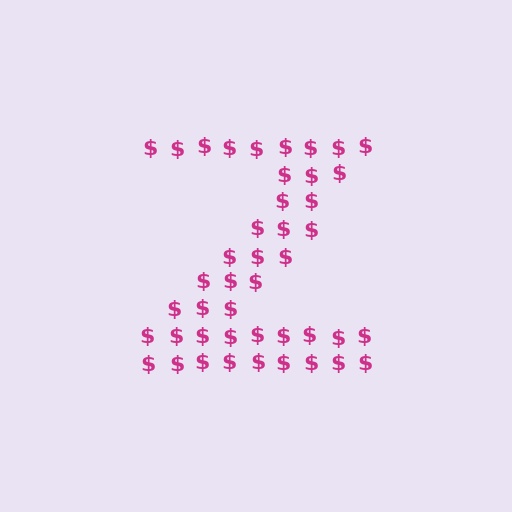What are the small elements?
The small elements are dollar signs.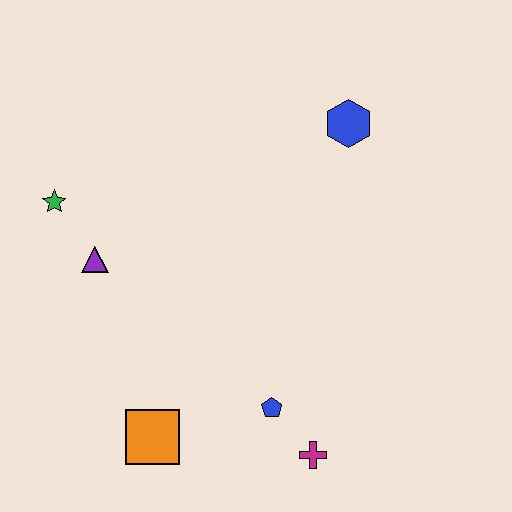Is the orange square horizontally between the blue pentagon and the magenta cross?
No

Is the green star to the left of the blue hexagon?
Yes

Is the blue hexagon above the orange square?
Yes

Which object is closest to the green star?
The purple triangle is closest to the green star.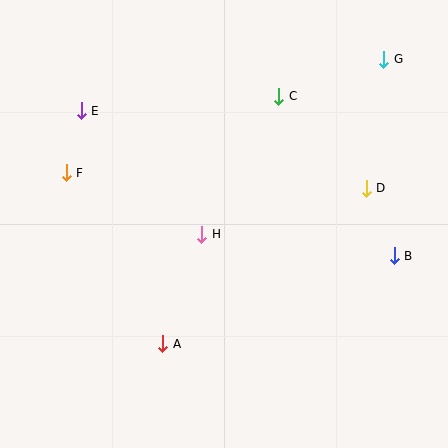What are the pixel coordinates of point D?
Point D is at (366, 188).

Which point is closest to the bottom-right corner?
Point B is closest to the bottom-right corner.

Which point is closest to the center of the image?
Point H at (202, 234) is closest to the center.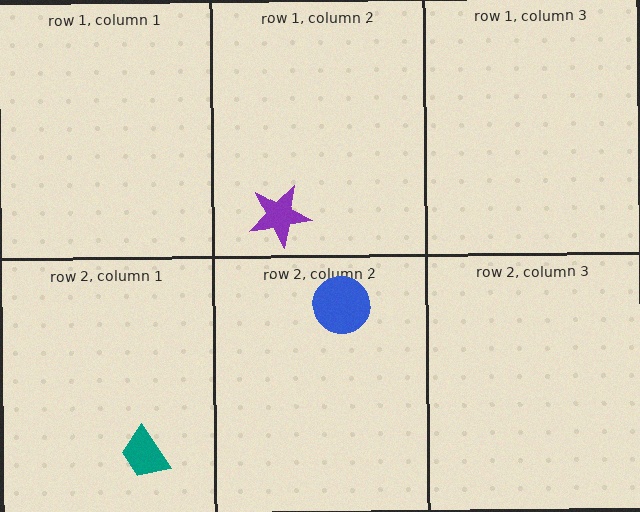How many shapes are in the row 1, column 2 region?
1.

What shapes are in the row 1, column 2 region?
The purple star.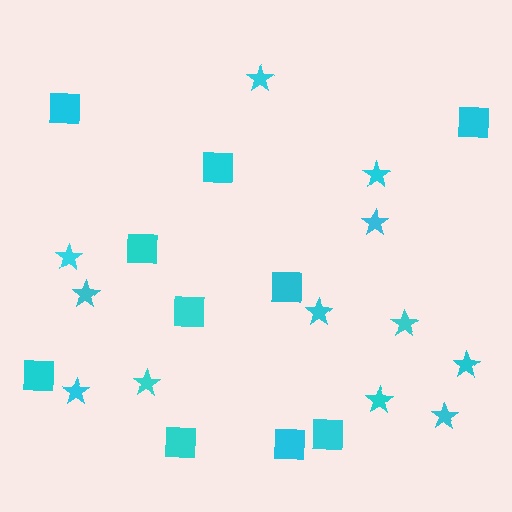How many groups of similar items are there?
There are 2 groups: one group of squares (10) and one group of stars (12).